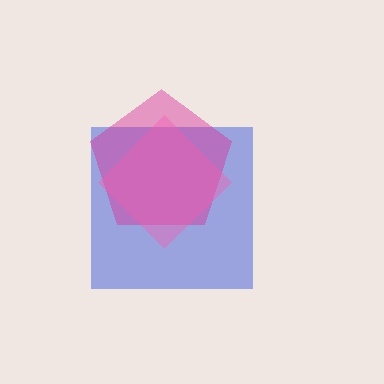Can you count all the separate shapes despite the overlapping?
Yes, there are 3 separate shapes.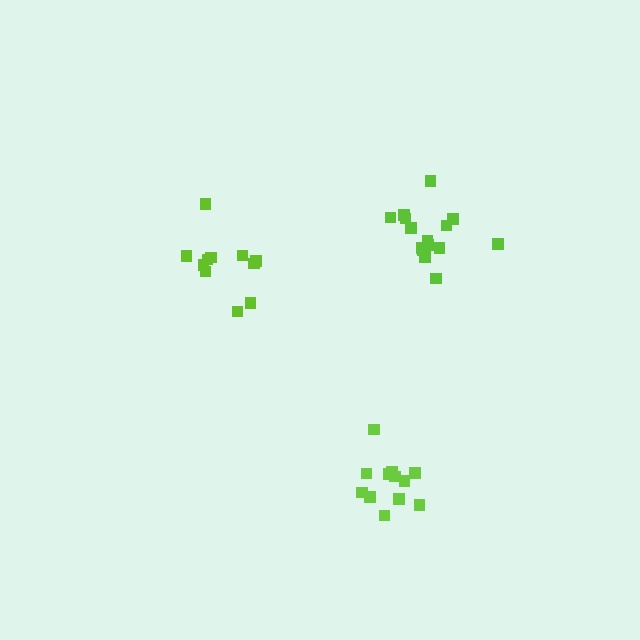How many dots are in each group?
Group 1: 12 dots, Group 2: 15 dots, Group 3: 11 dots (38 total).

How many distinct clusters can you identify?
There are 3 distinct clusters.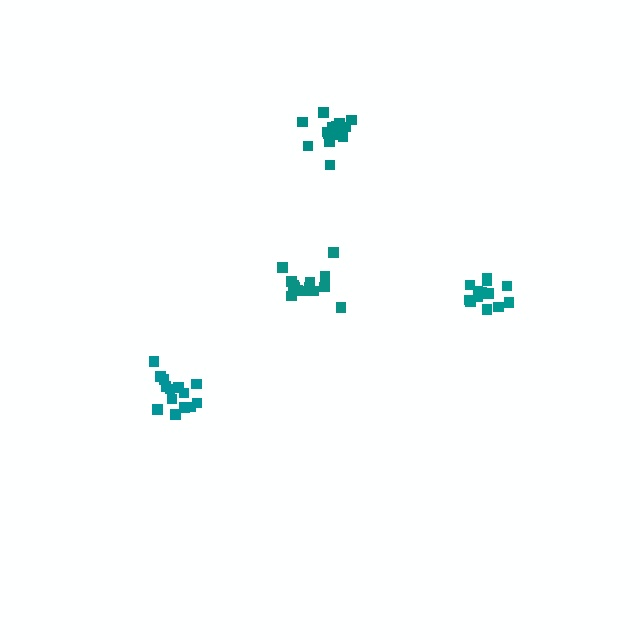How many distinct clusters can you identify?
There are 4 distinct clusters.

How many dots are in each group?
Group 1: 14 dots, Group 2: 14 dots, Group 3: 15 dots, Group 4: 14 dots (57 total).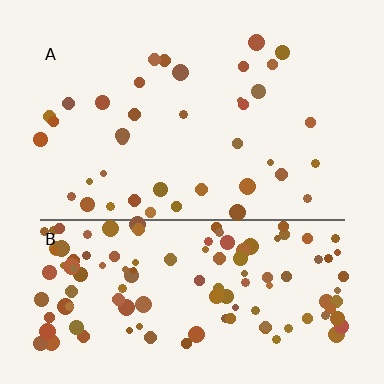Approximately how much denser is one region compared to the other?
Approximately 3.3× — region B over region A.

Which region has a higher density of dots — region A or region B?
B (the bottom).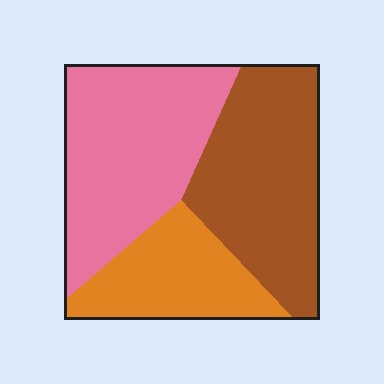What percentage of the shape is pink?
Pink takes up between a quarter and a half of the shape.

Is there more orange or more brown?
Brown.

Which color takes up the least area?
Orange, at roughly 25%.